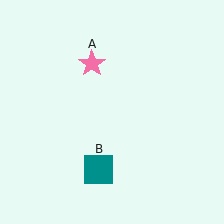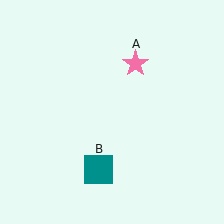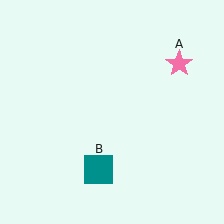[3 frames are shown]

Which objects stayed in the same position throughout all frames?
Teal square (object B) remained stationary.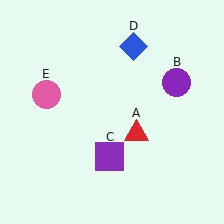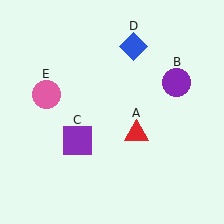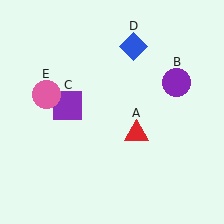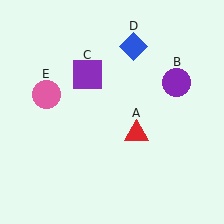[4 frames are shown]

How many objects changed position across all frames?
1 object changed position: purple square (object C).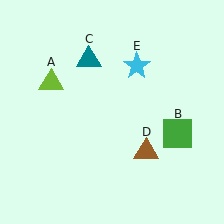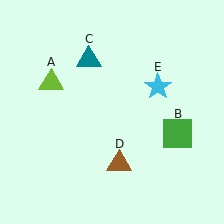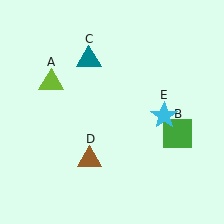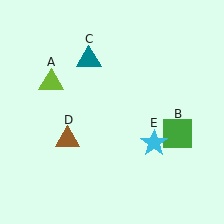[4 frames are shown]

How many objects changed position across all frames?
2 objects changed position: brown triangle (object D), cyan star (object E).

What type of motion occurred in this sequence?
The brown triangle (object D), cyan star (object E) rotated clockwise around the center of the scene.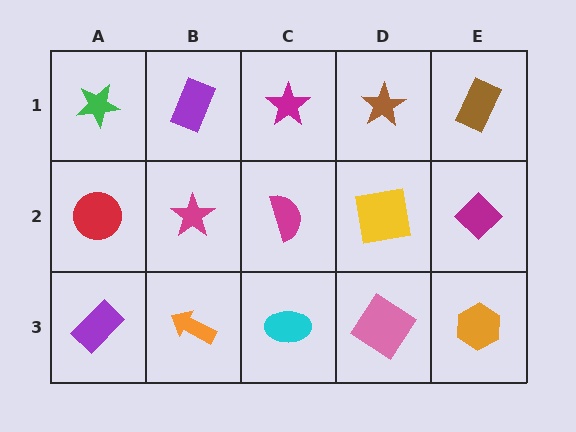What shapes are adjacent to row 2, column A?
A green star (row 1, column A), a purple rectangle (row 3, column A), a magenta star (row 2, column B).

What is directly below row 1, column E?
A magenta diamond.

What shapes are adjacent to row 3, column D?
A yellow square (row 2, column D), a cyan ellipse (row 3, column C), an orange hexagon (row 3, column E).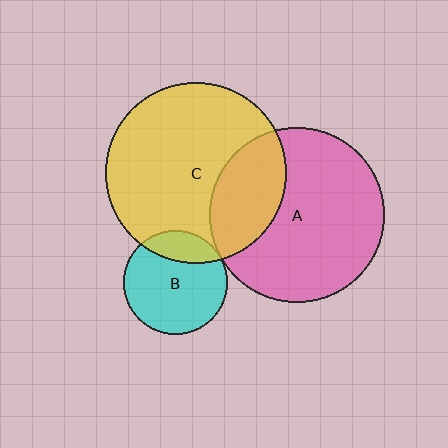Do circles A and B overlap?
Yes.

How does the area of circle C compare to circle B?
Approximately 3.0 times.